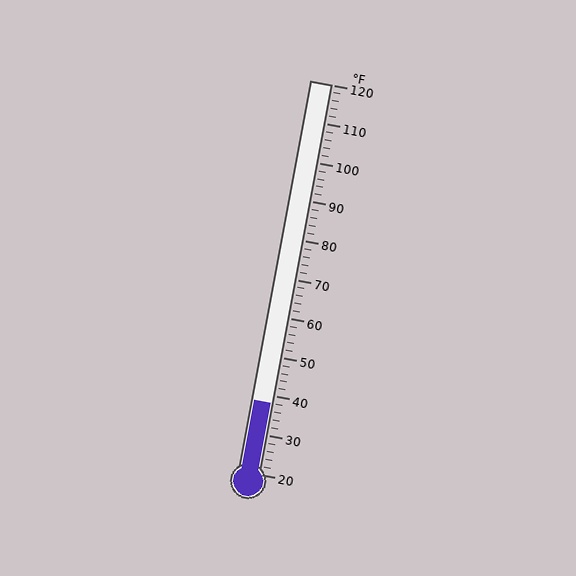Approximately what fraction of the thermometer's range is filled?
The thermometer is filled to approximately 20% of its range.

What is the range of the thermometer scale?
The thermometer scale ranges from 20°F to 120°F.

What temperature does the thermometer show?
The thermometer shows approximately 38°F.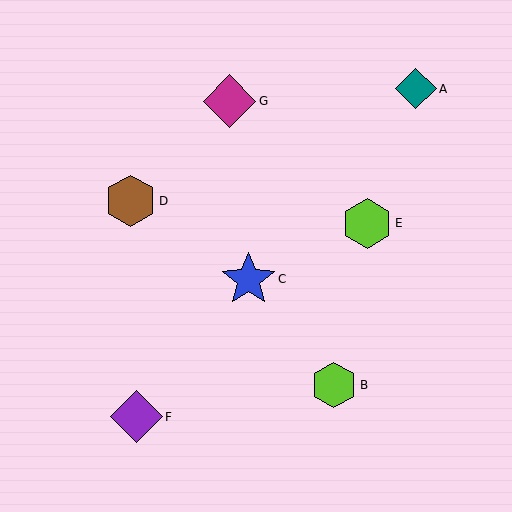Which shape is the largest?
The blue star (labeled C) is the largest.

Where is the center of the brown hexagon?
The center of the brown hexagon is at (130, 201).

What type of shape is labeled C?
Shape C is a blue star.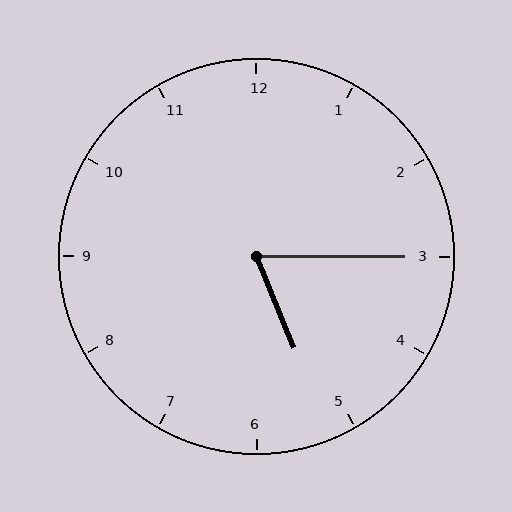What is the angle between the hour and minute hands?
Approximately 68 degrees.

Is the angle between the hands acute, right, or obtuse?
It is acute.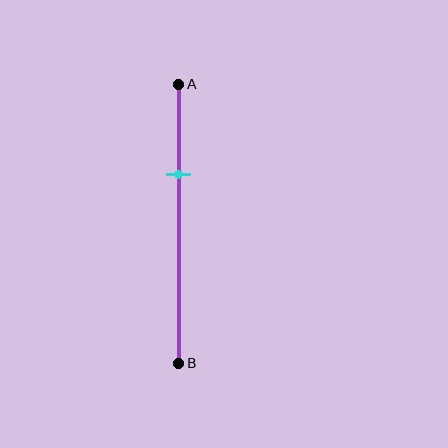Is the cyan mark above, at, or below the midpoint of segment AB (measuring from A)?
The cyan mark is above the midpoint of segment AB.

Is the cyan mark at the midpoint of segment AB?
No, the mark is at about 30% from A, not at the 50% midpoint.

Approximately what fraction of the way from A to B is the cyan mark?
The cyan mark is approximately 30% of the way from A to B.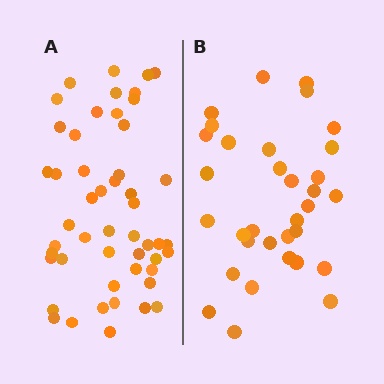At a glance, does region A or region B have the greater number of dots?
Region A (the left region) has more dots.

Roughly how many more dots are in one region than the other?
Region A has approximately 15 more dots than region B.